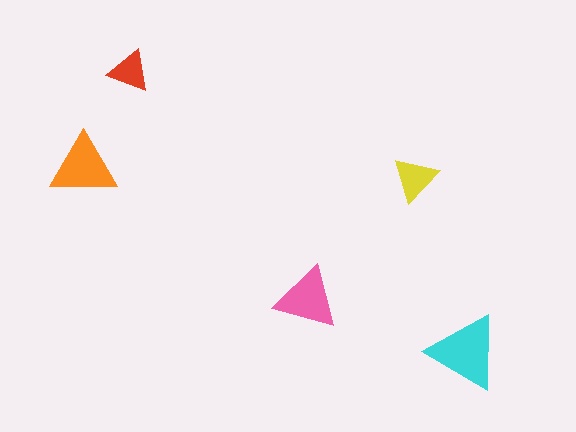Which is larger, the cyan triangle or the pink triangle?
The cyan one.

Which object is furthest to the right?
The cyan triangle is rightmost.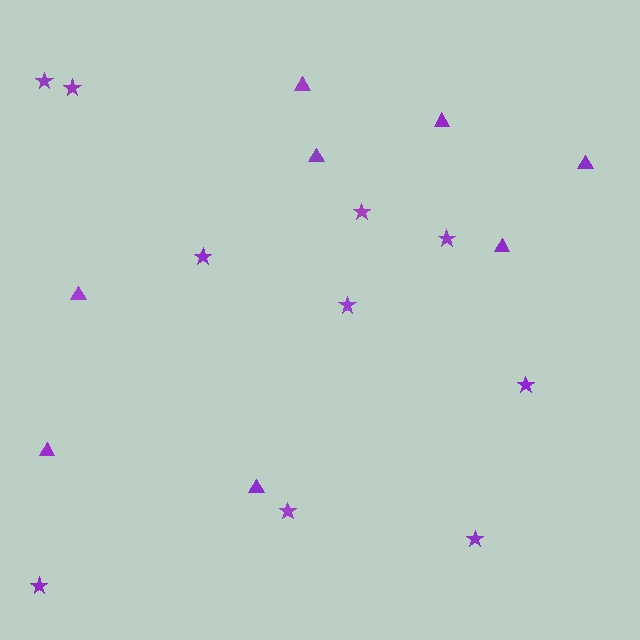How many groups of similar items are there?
There are 2 groups: one group of stars (10) and one group of triangles (8).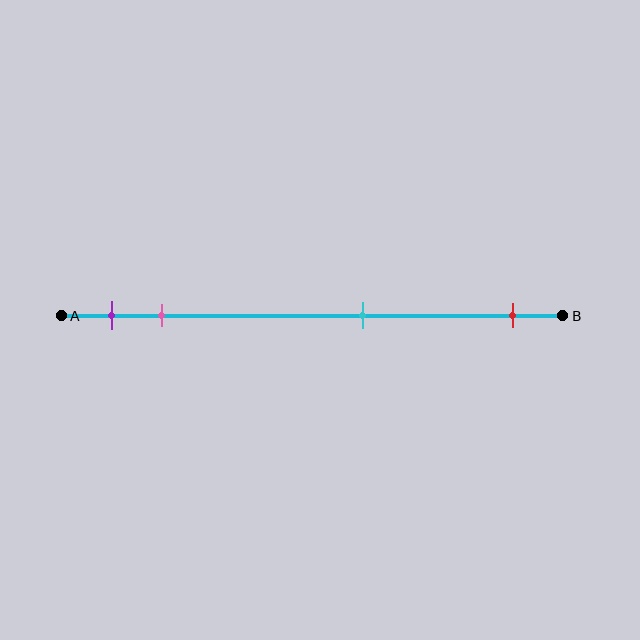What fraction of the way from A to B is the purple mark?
The purple mark is approximately 10% (0.1) of the way from A to B.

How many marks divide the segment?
There are 4 marks dividing the segment.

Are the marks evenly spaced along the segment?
No, the marks are not evenly spaced.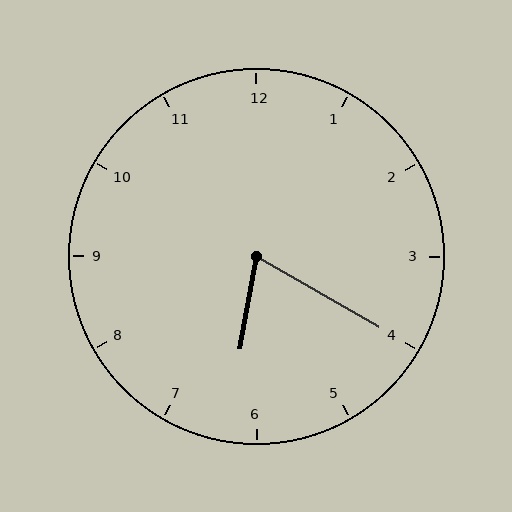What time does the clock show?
6:20.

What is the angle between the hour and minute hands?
Approximately 70 degrees.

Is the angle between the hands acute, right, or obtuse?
It is acute.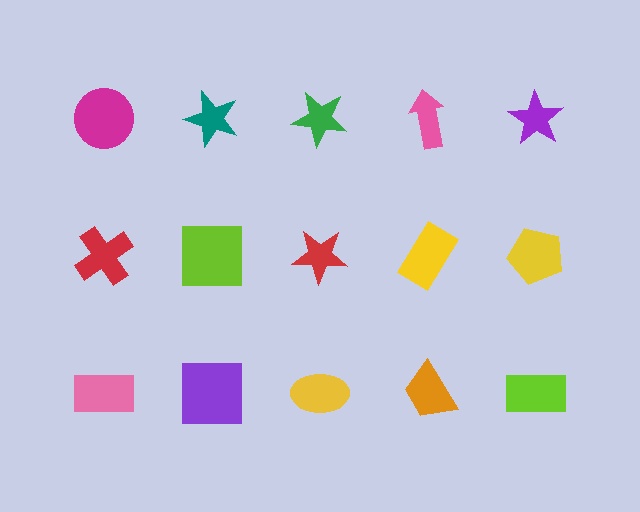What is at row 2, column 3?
A red star.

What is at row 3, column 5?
A lime rectangle.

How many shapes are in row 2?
5 shapes.